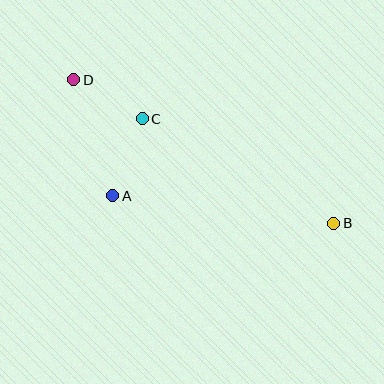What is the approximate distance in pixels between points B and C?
The distance between B and C is approximately 218 pixels.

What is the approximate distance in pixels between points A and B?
The distance between A and B is approximately 223 pixels.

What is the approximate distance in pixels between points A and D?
The distance between A and D is approximately 122 pixels.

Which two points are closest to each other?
Points C and D are closest to each other.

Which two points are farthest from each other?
Points B and D are farthest from each other.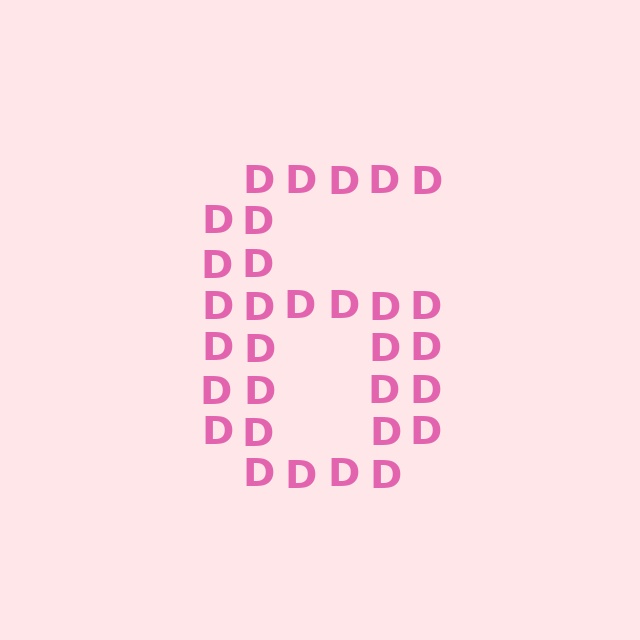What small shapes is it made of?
It is made of small letter D's.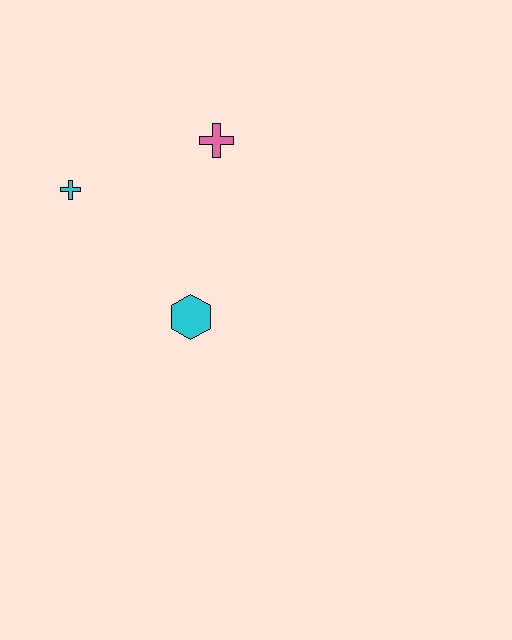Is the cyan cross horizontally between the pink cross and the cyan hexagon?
No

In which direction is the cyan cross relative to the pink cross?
The cyan cross is to the left of the pink cross.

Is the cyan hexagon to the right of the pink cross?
No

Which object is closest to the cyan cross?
The pink cross is closest to the cyan cross.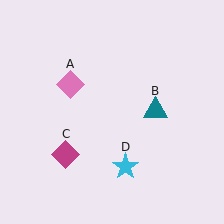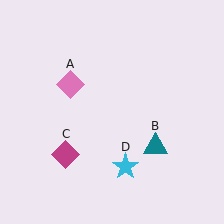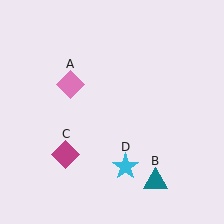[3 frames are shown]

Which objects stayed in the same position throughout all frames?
Pink diamond (object A) and magenta diamond (object C) and cyan star (object D) remained stationary.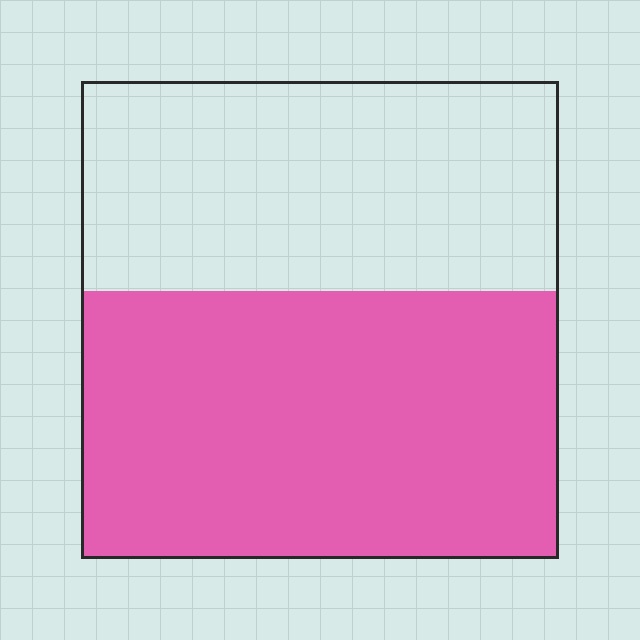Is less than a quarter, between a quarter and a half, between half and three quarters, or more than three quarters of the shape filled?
Between half and three quarters.